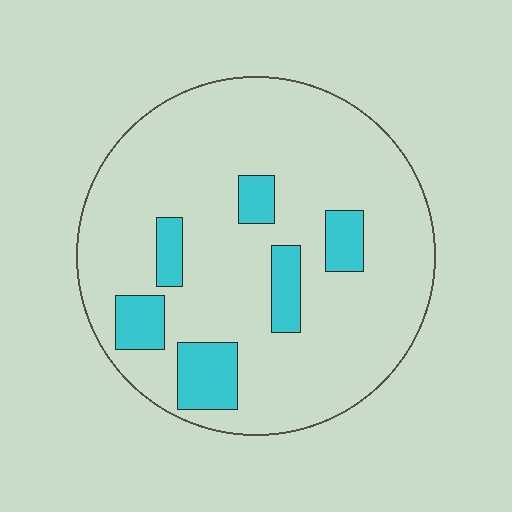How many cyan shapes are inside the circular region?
6.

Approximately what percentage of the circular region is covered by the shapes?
Approximately 15%.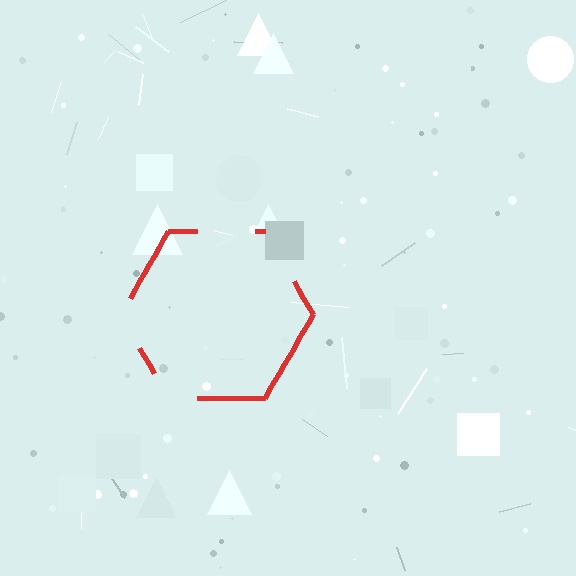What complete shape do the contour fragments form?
The contour fragments form a hexagon.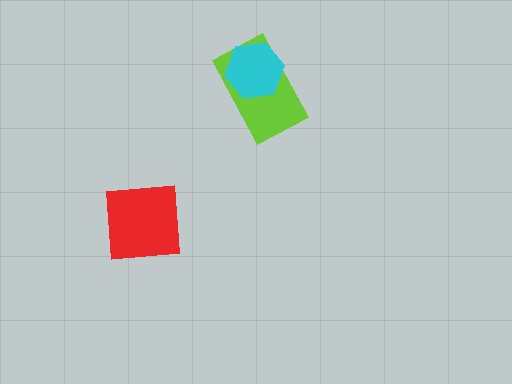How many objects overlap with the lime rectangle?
1 object overlaps with the lime rectangle.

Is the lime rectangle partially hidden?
Yes, it is partially covered by another shape.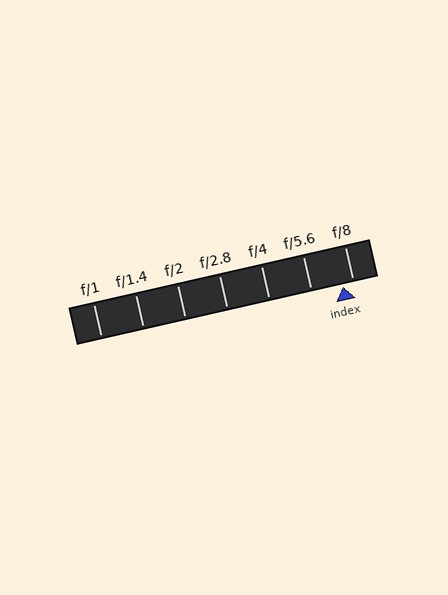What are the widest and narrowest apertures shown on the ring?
The widest aperture shown is f/1 and the narrowest is f/8.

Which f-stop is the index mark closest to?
The index mark is closest to f/8.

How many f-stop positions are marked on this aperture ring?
There are 7 f-stop positions marked.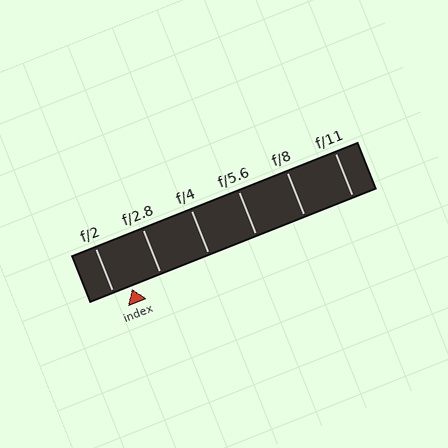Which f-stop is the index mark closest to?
The index mark is closest to f/2.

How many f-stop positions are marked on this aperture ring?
There are 6 f-stop positions marked.